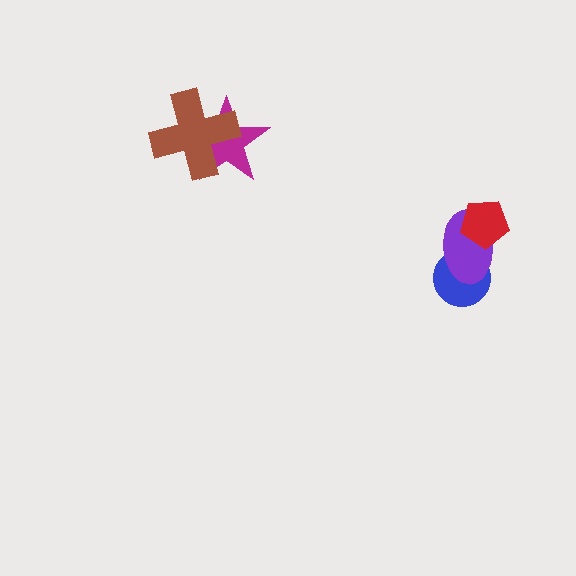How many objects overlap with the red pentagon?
1 object overlaps with the red pentagon.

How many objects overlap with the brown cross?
1 object overlaps with the brown cross.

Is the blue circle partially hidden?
Yes, it is partially covered by another shape.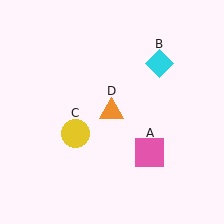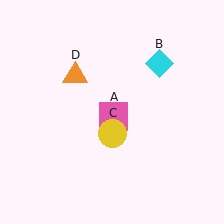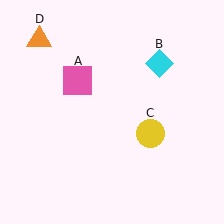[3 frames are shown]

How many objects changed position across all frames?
3 objects changed position: pink square (object A), yellow circle (object C), orange triangle (object D).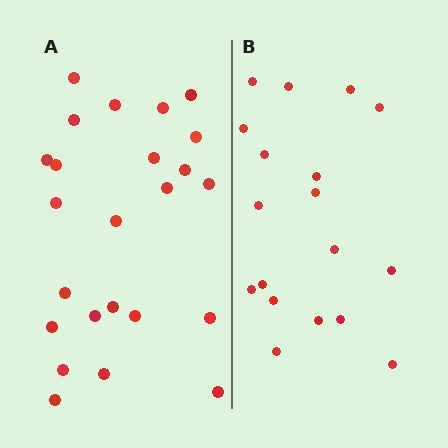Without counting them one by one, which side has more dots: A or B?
Region A (the left region) has more dots.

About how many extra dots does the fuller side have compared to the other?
Region A has about 6 more dots than region B.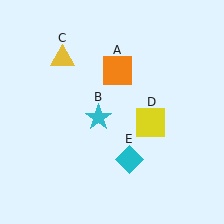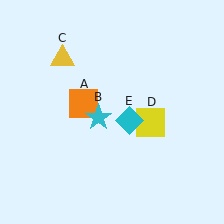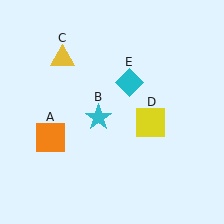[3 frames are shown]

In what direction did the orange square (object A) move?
The orange square (object A) moved down and to the left.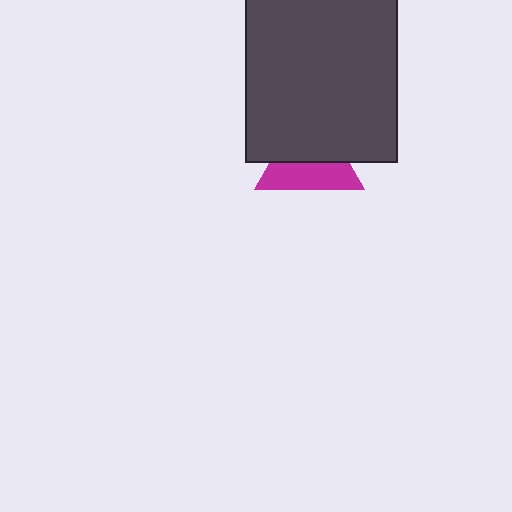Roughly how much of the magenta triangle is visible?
About half of it is visible (roughly 47%).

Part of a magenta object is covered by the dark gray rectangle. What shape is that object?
It is a triangle.